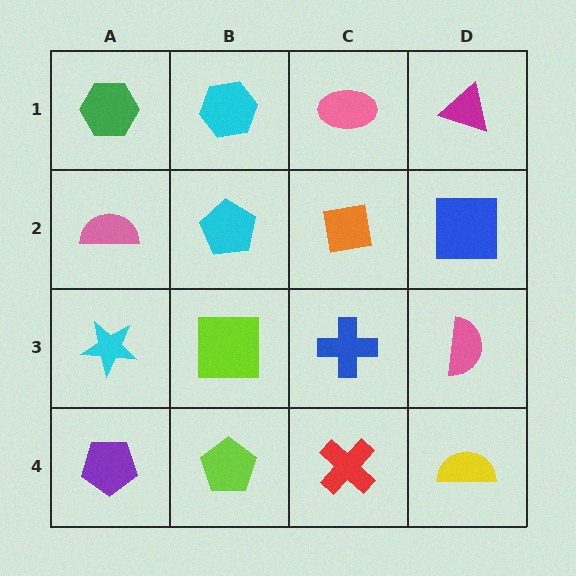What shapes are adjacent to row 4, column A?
A cyan star (row 3, column A), a lime pentagon (row 4, column B).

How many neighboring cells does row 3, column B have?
4.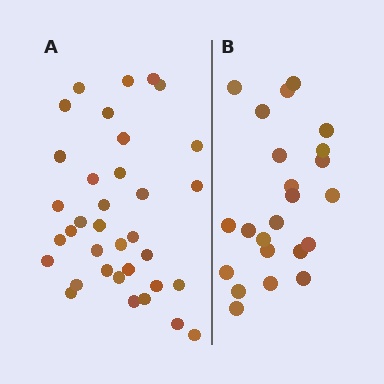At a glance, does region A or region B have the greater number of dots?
Region A (the left region) has more dots.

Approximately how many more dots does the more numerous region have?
Region A has roughly 12 or so more dots than region B.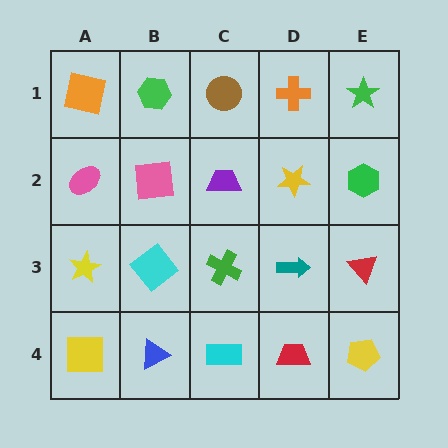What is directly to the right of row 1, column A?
A green hexagon.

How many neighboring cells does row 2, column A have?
3.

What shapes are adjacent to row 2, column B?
A green hexagon (row 1, column B), a cyan diamond (row 3, column B), a pink ellipse (row 2, column A), a purple trapezoid (row 2, column C).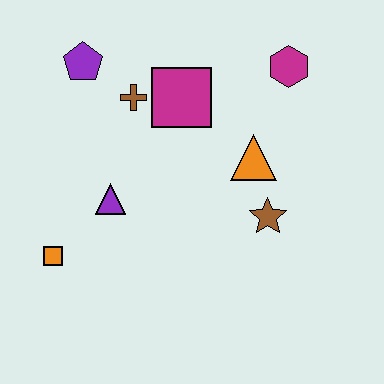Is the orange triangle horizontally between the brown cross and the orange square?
No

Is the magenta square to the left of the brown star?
Yes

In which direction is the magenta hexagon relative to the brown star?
The magenta hexagon is above the brown star.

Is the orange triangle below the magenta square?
Yes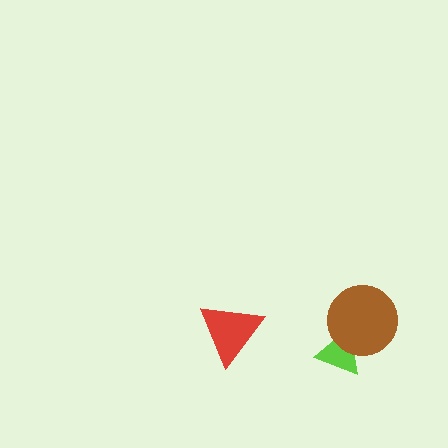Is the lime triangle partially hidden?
Yes, it is partially covered by another shape.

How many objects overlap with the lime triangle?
1 object overlaps with the lime triangle.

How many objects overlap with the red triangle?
0 objects overlap with the red triangle.